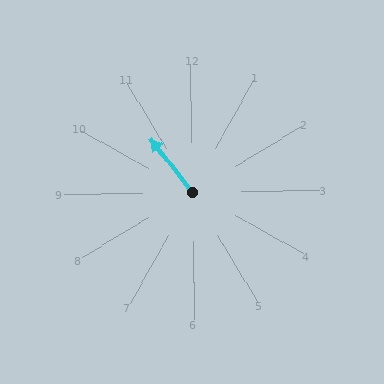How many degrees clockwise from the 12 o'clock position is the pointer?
Approximately 323 degrees.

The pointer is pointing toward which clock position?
Roughly 11 o'clock.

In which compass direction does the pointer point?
Northwest.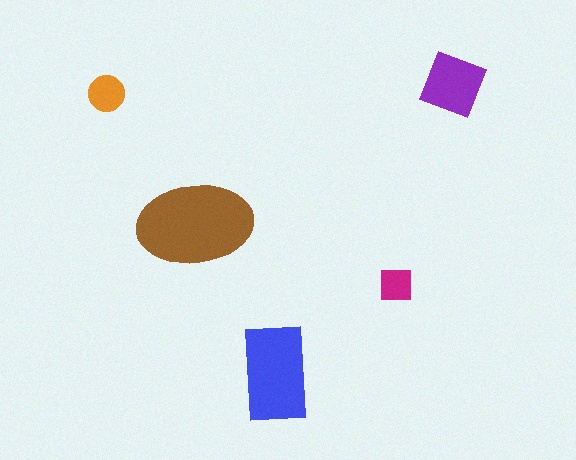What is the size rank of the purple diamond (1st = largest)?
3rd.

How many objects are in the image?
There are 5 objects in the image.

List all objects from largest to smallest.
The brown ellipse, the blue rectangle, the purple diamond, the orange circle, the magenta square.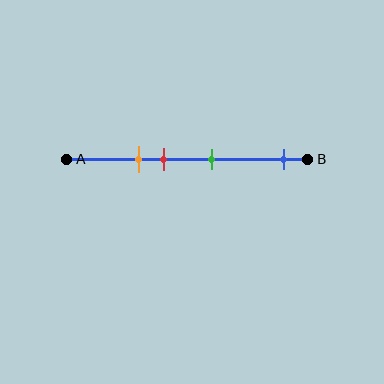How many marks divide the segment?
There are 4 marks dividing the segment.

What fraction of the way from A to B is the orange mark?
The orange mark is approximately 30% (0.3) of the way from A to B.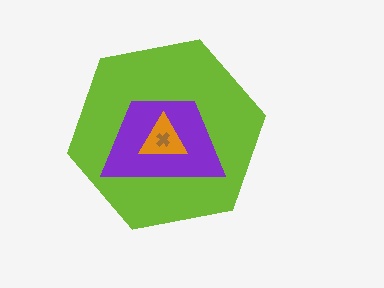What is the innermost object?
The brown cross.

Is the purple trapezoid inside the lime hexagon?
Yes.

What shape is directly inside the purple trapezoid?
The orange triangle.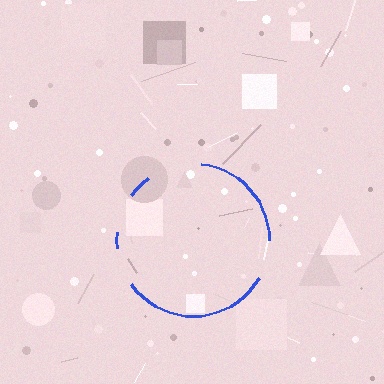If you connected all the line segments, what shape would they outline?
They would outline a circle.